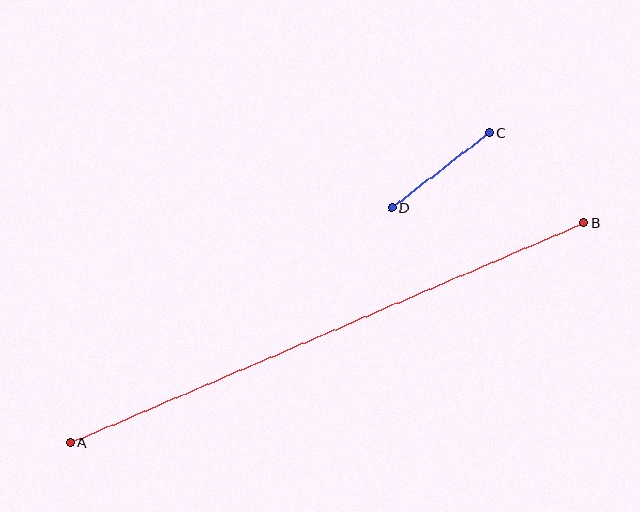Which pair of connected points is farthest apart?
Points A and B are farthest apart.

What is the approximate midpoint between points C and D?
The midpoint is at approximately (441, 170) pixels.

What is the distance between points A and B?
The distance is approximately 559 pixels.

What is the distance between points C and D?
The distance is approximately 123 pixels.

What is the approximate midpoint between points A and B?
The midpoint is at approximately (327, 332) pixels.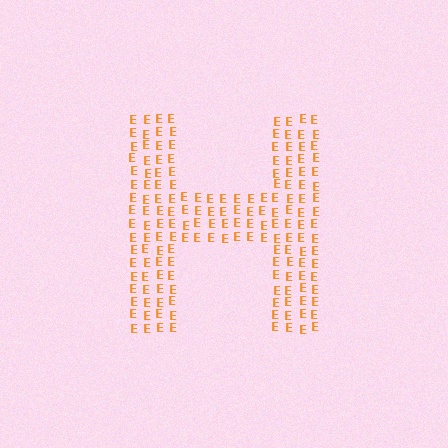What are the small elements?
The small elements are letter E's.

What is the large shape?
The large shape is the letter H.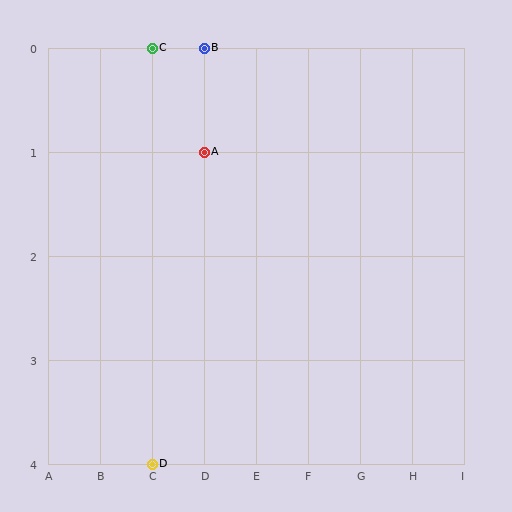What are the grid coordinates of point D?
Point D is at grid coordinates (C, 4).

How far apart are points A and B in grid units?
Points A and B are 1 row apart.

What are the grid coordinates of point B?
Point B is at grid coordinates (D, 0).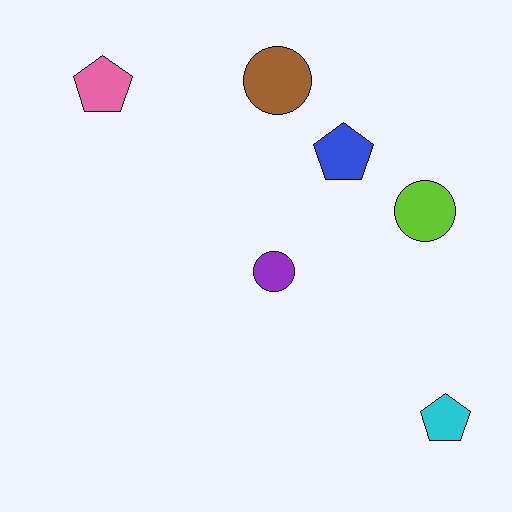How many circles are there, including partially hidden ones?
There are 3 circles.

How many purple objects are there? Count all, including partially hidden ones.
There is 1 purple object.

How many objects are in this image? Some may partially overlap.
There are 6 objects.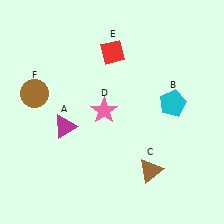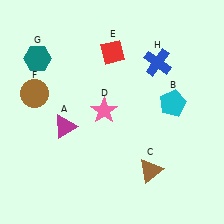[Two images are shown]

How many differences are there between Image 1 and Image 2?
There are 2 differences between the two images.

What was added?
A teal hexagon (G), a blue cross (H) were added in Image 2.